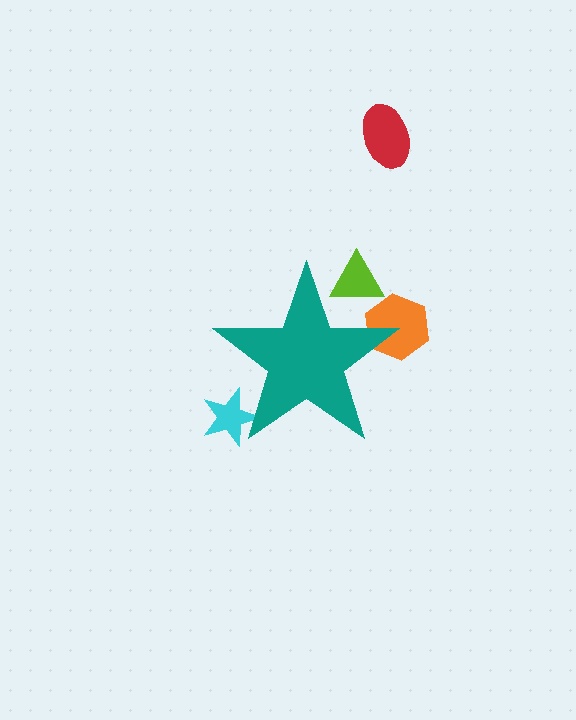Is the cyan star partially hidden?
Yes, the cyan star is partially hidden behind the teal star.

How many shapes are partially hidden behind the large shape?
3 shapes are partially hidden.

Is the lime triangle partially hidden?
Yes, the lime triangle is partially hidden behind the teal star.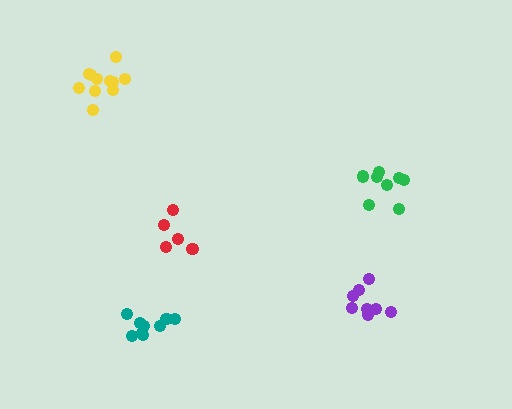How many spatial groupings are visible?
There are 5 spatial groupings.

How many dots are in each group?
Group 1: 5 dots, Group 2: 8 dots, Group 3: 8 dots, Group 4: 9 dots, Group 5: 11 dots (41 total).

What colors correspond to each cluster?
The clusters are colored: red, green, purple, teal, yellow.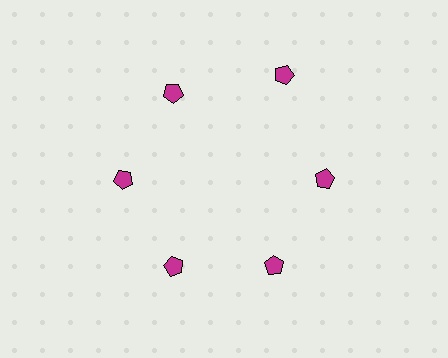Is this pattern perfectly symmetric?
No. The 6 magenta pentagons are arranged in a ring, but one element near the 1 o'clock position is pushed outward from the center, breaking the 6-fold rotational symmetry.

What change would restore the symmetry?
The symmetry would be restored by moving it inward, back onto the ring so that all 6 pentagons sit at equal angles and equal distance from the center.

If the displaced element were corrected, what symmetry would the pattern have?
It would have 6-fold rotational symmetry — the pattern would map onto itself every 60 degrees.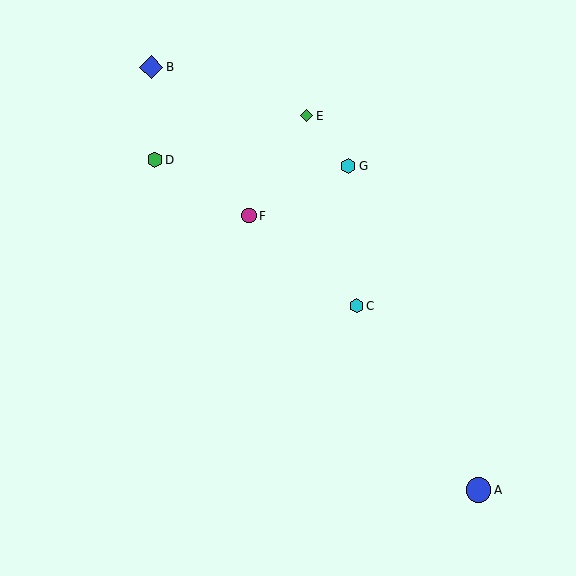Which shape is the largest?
The blue circle (labeled A) is the largest.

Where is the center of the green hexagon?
The center of the green hexagon is at (155, 160).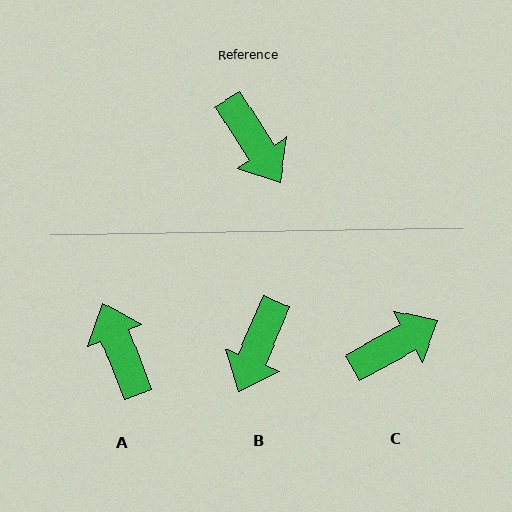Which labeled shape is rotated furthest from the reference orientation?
A, about 169 degrees away.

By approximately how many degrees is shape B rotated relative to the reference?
Approximately 55 degrees clockwise.